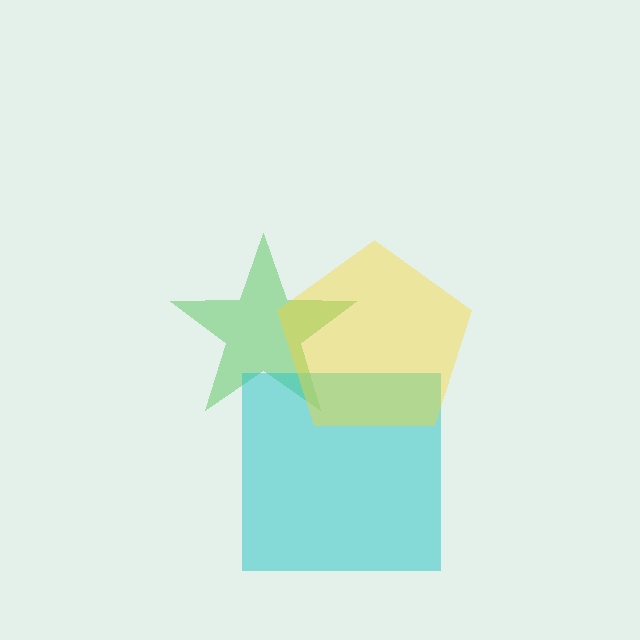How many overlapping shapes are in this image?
There are 3 overlapping shapes in the image.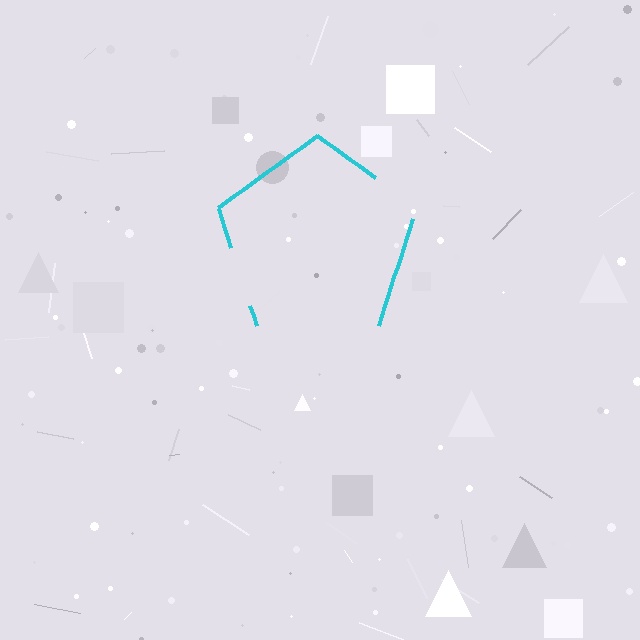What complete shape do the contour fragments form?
The contour fragments form a pentagon.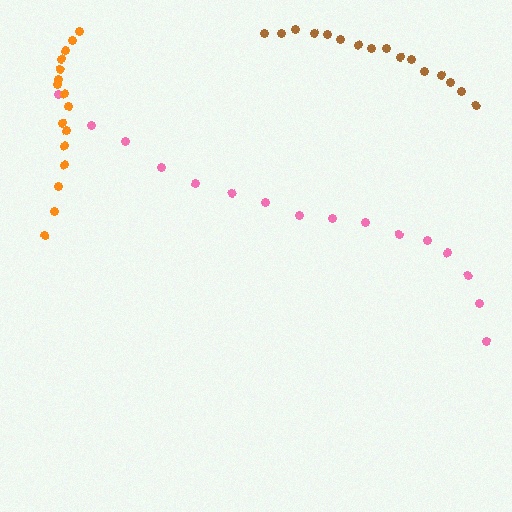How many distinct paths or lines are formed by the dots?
There are 3 distinct paths.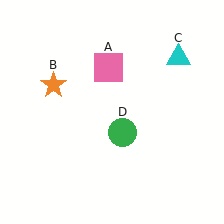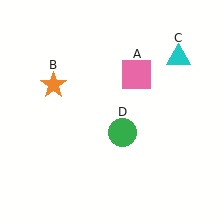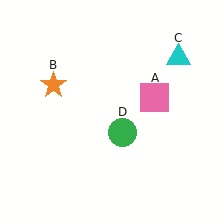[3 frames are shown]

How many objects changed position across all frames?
1 object changed position: pink square (object A).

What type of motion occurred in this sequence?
The pink square (object A) rotated clockwise around the center of the scene.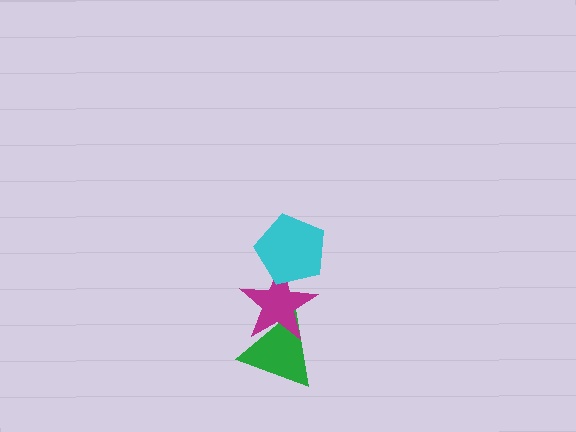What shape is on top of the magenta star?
The cyan pentagon is on top of the magenta star.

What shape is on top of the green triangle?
The magenta star is on top of the green triangle.